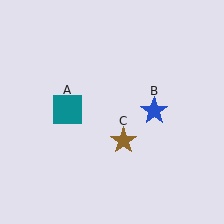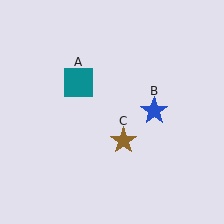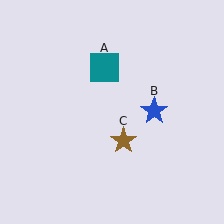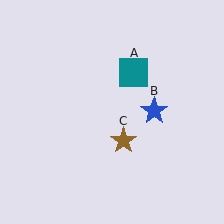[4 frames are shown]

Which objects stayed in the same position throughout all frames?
Blue star (object B) and brown star (object C) remained stationary.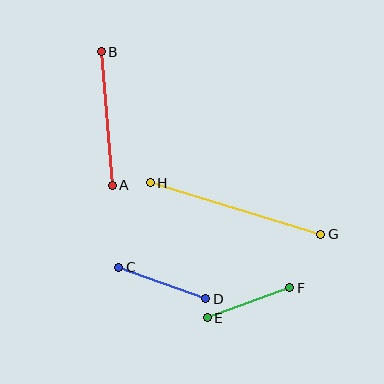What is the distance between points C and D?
The distance is approximately 93 pixels.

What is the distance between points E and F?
The distance is approximately 88 pixels.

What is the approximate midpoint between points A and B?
The midpoint is at approximately (107, 118) pixels.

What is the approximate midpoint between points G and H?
The midpoint is at approximately (236, 208) pixels.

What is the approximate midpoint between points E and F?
The midpoint is at approximately (248, 303) pixels.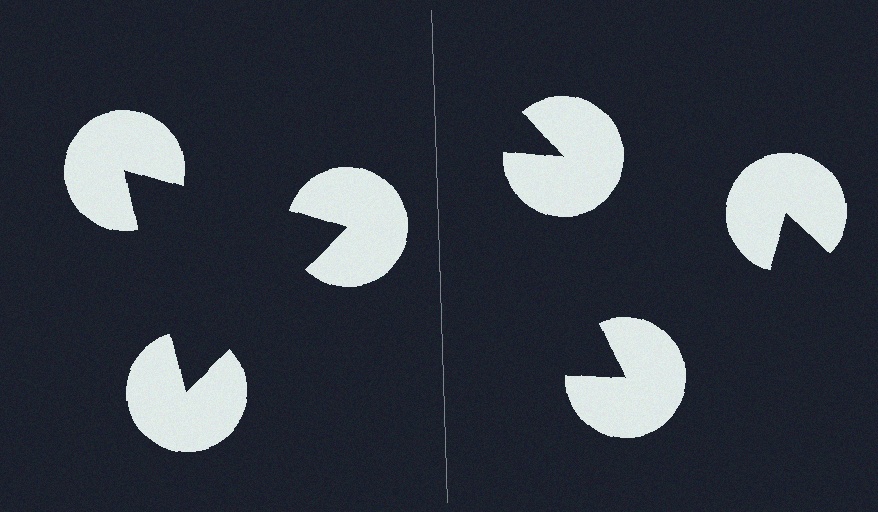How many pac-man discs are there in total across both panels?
6 — 3 on each side.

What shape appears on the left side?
An illusory triangle.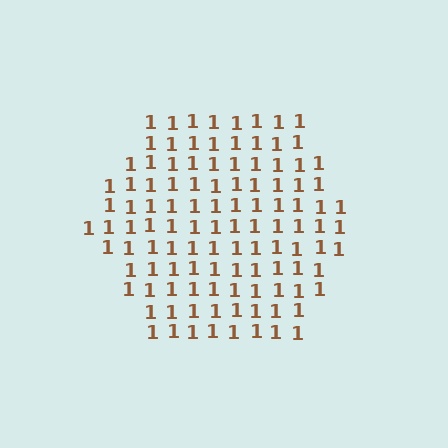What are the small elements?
The small elements are digit 1's.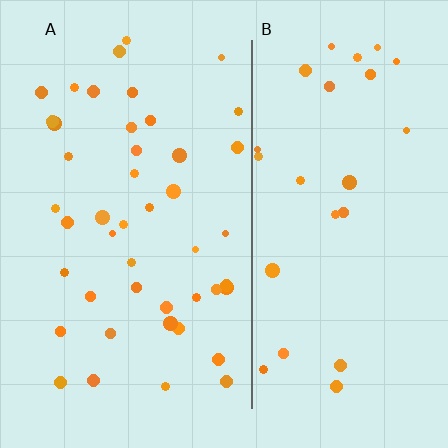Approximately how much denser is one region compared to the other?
Approximately 1.7× — region A over region B.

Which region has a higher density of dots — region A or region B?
A (the left).